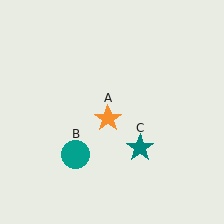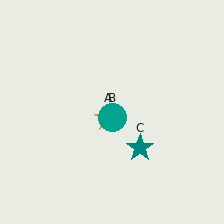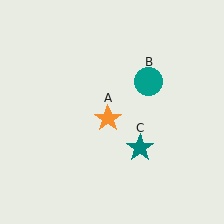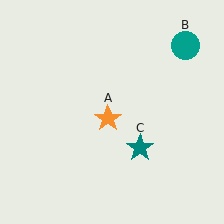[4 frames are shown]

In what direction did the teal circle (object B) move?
The teal circle (object B) moved up and to the right.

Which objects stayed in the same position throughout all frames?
Orange star (object A) and teal star (object C) remained stationary.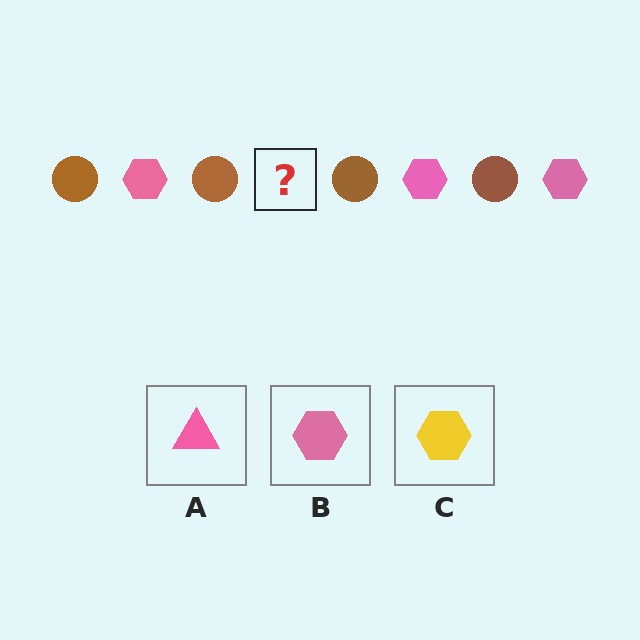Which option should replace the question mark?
Option B.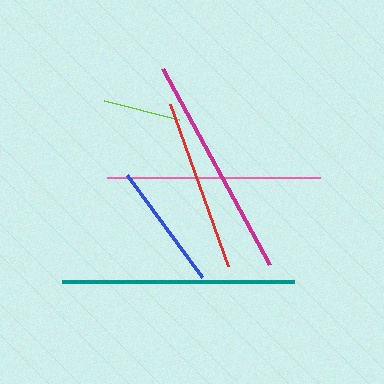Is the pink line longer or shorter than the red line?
The pink line is longer than the red line.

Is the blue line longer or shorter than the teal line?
The teal line is longer than the blue line.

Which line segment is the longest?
The teal line is the longest at approximately 231 pixels.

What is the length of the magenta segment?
The magenta segment is approximately 223 pixels long.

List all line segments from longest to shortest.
From longest to shortest: teal, magenta, pink, red, blue, lime.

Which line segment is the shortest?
The lime line is the shortest at approximately 78 pixels.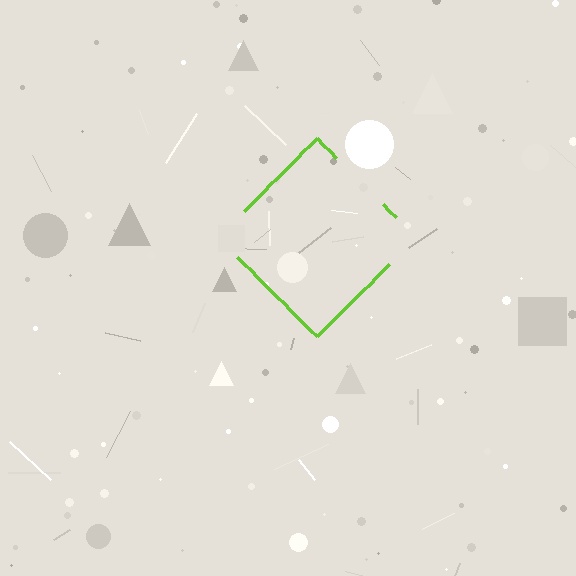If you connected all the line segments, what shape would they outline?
They would outline a diamond.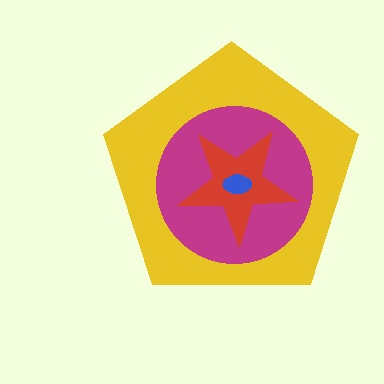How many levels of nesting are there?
4.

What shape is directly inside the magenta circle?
The red star.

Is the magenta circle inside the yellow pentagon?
Yes.